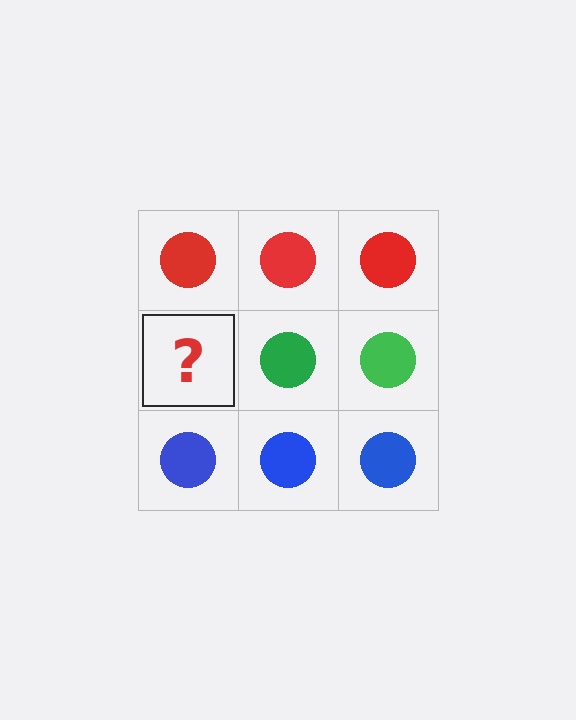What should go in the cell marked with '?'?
The missing cell should contain a green circle.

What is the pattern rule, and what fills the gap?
The rule is that each row has a consistent color. The gap should be filled with a green circle.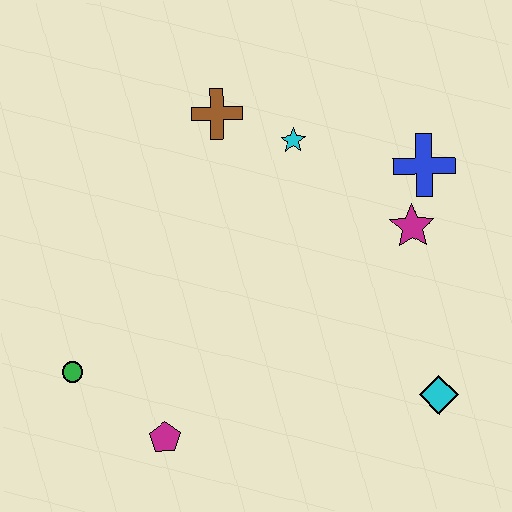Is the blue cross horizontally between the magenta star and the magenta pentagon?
No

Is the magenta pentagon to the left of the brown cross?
Yes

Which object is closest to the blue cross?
The magenta star is closest to the blue cross.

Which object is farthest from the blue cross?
The green circle is farthest from the blue cross.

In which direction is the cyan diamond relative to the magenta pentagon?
The cyan diamond is to the right of the magenta pentagon.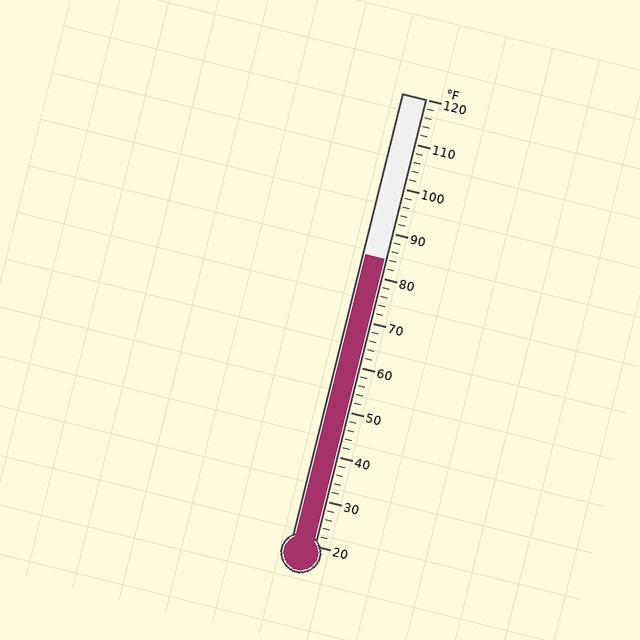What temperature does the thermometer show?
The thermometer shows approximately 84°F.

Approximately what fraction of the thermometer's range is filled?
The thermometer is filled to approximately 65% of its range.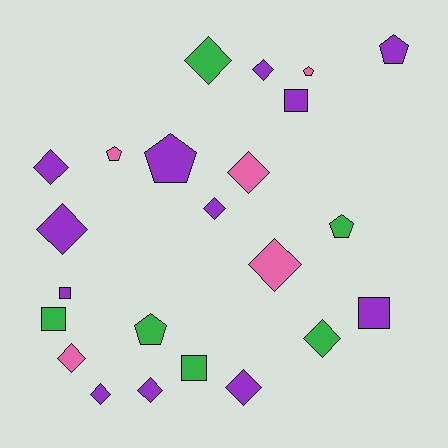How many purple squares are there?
There are 3 purple squares.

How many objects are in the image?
There are 23 objects.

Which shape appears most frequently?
Diamond, with 12 objects.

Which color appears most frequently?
Purple, with 12 objects.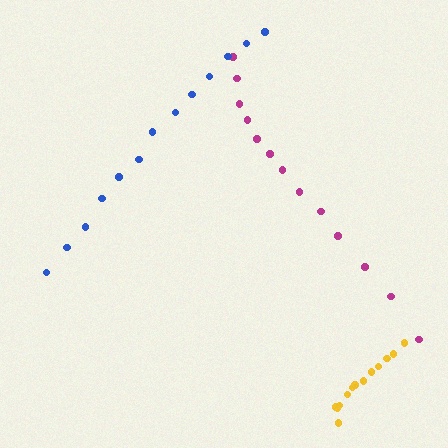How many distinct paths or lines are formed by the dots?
There are 3 distinct paths.